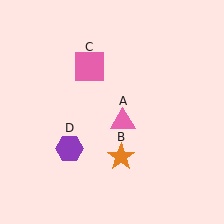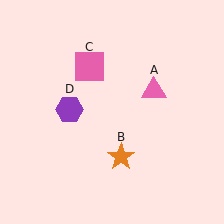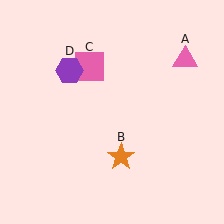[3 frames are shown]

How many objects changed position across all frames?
2 objects changed position: pink triangle (object A), purple hexagon (object D).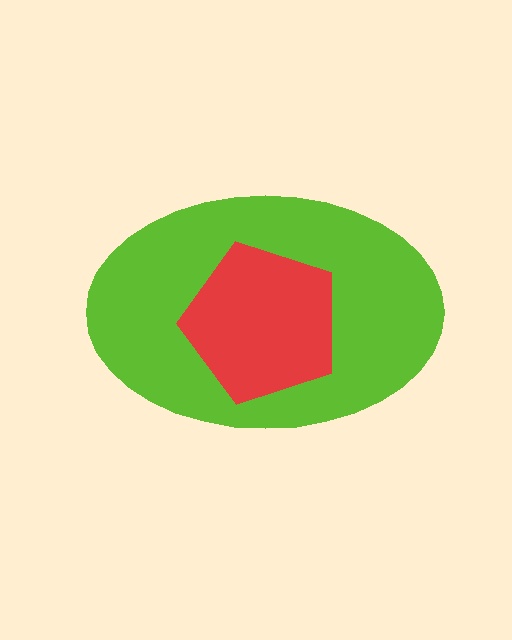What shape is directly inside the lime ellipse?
The red pentagon.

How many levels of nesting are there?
2.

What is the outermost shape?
The lime ellipse.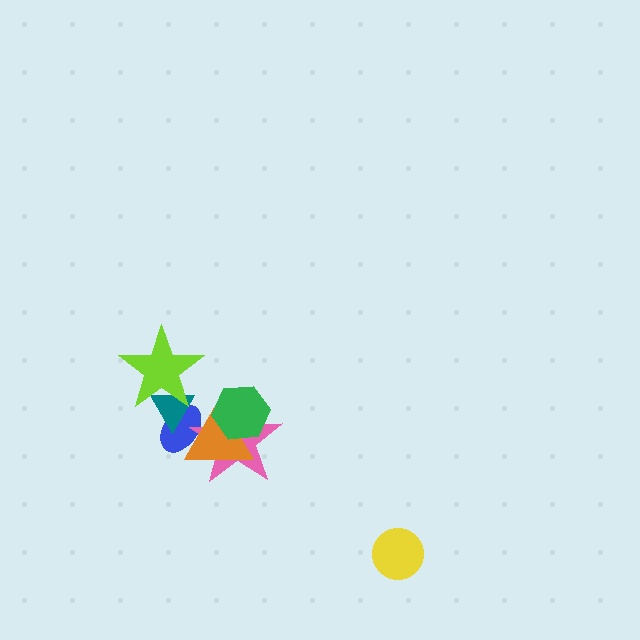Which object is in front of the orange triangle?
The green hexagon is in front of the orange triangle.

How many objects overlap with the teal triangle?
3 objects overlap with the teal triangle.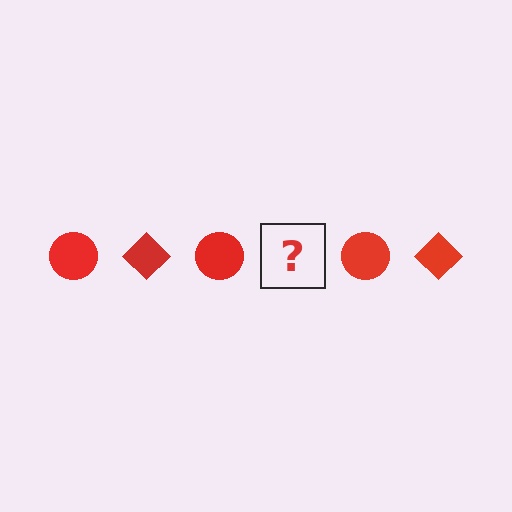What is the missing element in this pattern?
The missing element is a red diamond.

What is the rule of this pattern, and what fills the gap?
The rule is that the pattern cycles through circle, diamond shapes in red. The gap should be filled with a red diamond.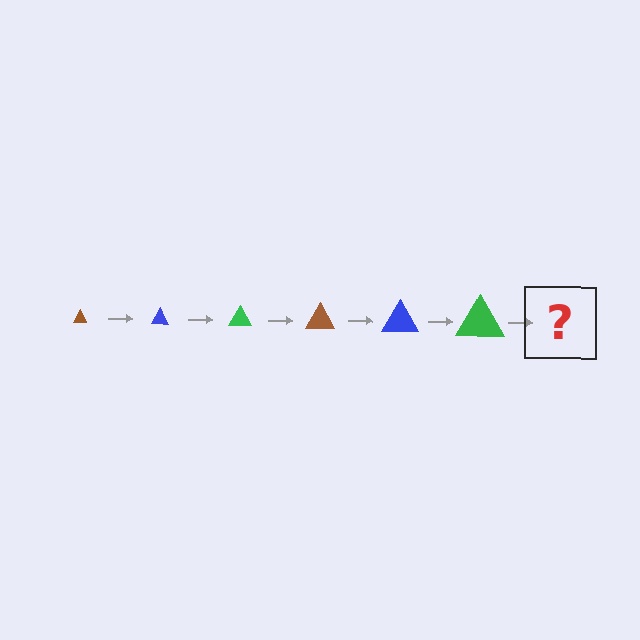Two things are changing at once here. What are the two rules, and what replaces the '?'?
The two rules are that the triangle grows larger each step and the color cycles through brown, blue, and green. The '?' should be a brown triangle, larger than the previous one.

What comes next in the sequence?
The next element should be a brown triangle, larger than the previous one.